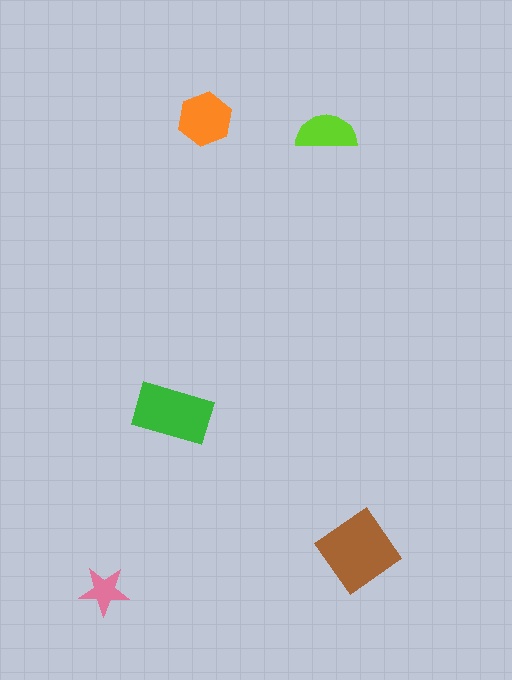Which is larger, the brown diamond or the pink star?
The brown diamond.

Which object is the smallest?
The pink star.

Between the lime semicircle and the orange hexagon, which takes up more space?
The orange hexagon.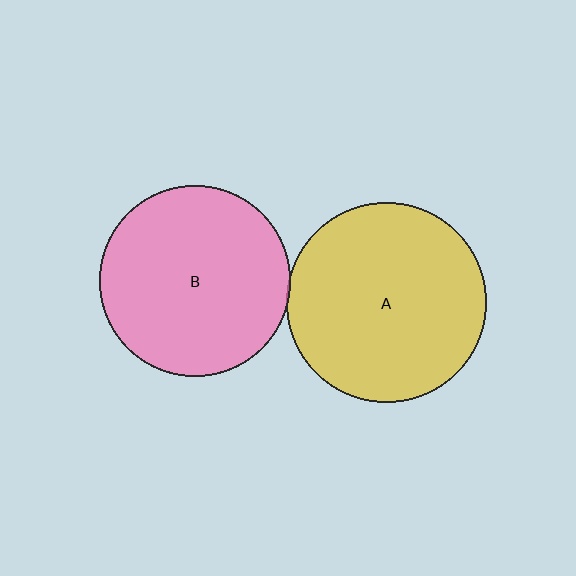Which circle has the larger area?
Circle A (yellow).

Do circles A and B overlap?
Yes.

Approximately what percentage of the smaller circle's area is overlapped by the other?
Approximately 5%.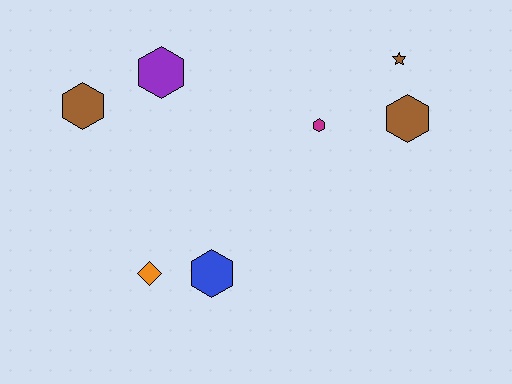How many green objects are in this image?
There are no green objects.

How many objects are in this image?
There are 7 objects.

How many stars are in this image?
There is 1 star.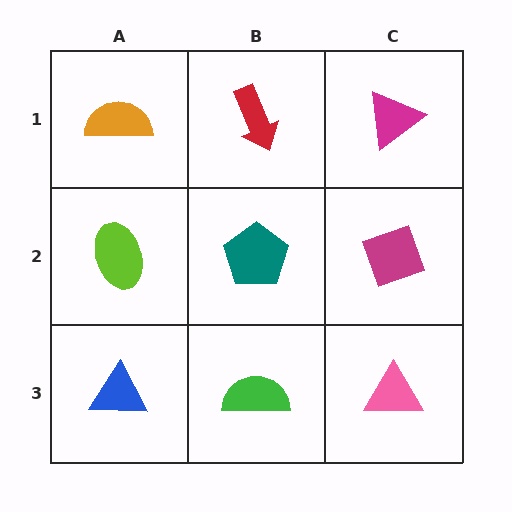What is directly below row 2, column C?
A pink triangle.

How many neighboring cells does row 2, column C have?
3.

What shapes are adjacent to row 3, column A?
A lime ellipse (row 2, column A), a green semicircle (row 3, column B).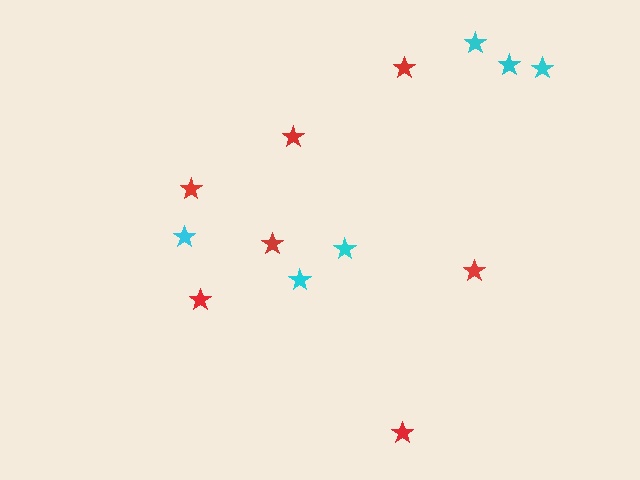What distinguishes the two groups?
There are 2 groups: one group of red stars (7) and one group of cyan stars (6).